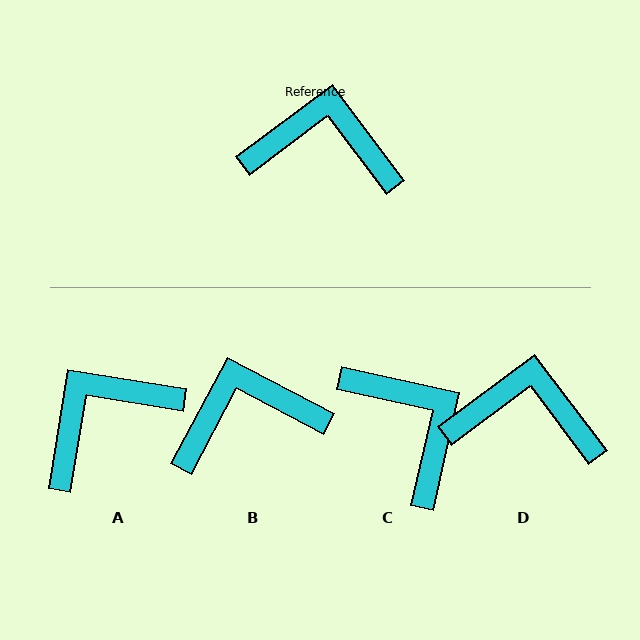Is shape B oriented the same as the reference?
No, it is off by about 25 degrees.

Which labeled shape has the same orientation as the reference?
D.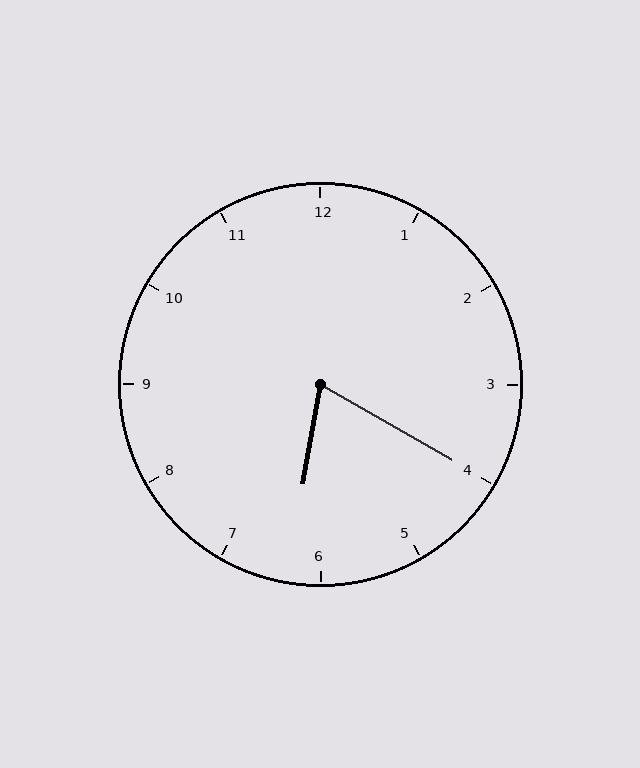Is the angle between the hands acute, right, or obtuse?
It is acute.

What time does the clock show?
6:20.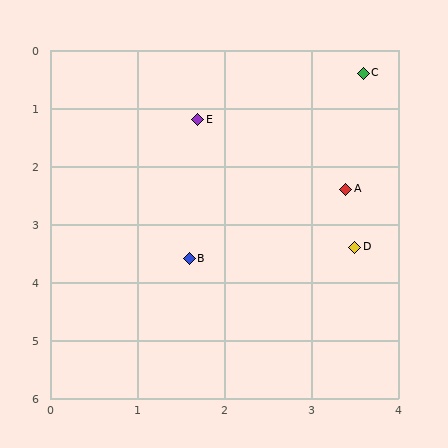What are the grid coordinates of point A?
Point A is at approximately (3.4, 2.4).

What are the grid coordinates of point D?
Point D is at approximately (3.5, 3.4).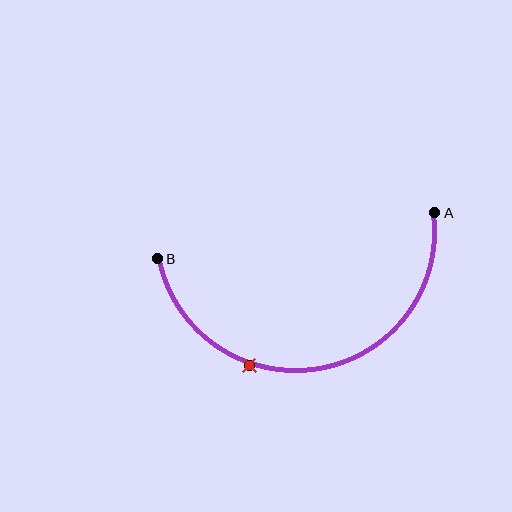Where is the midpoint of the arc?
The arc midpoint is the point on the curve farthest from the straight line joining A and B. It sits below that line.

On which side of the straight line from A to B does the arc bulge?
The arc bulges below the straight line connecting A and B.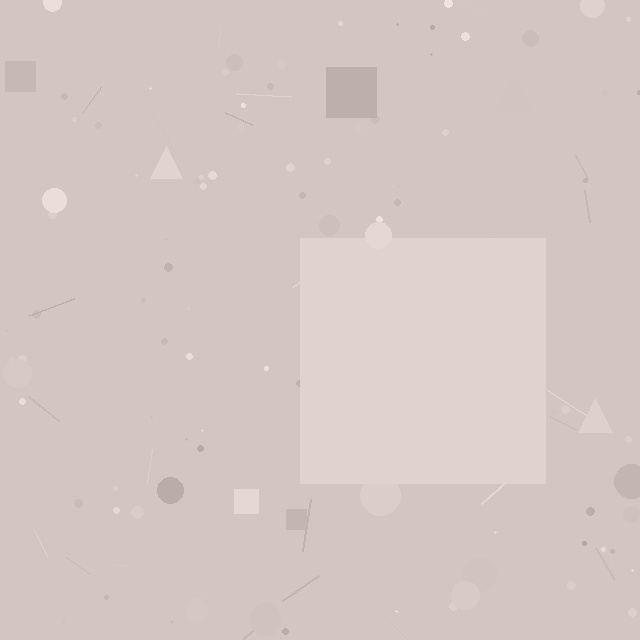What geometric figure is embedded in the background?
A square is embedded in the background.